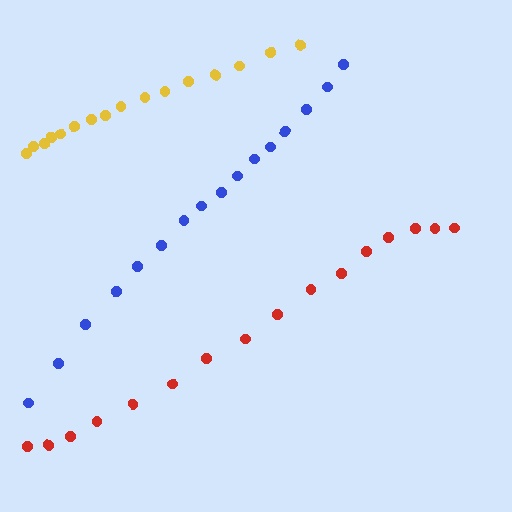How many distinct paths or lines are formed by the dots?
There are 3 distinct paths.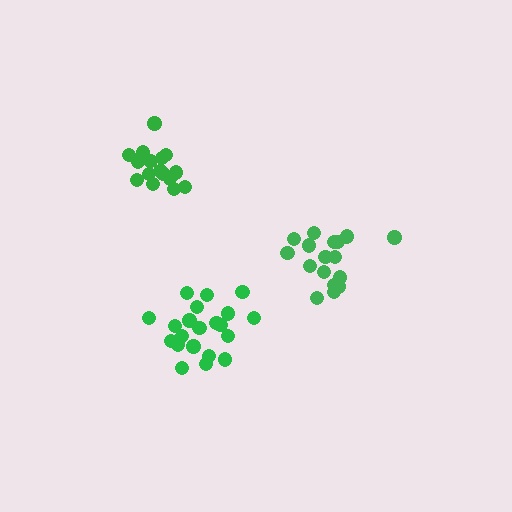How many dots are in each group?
Group 1: 21 dots, Group 2: 17 dots, Group 3: 17 dots (55 total).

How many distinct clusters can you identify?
There are 3 distinct clusters.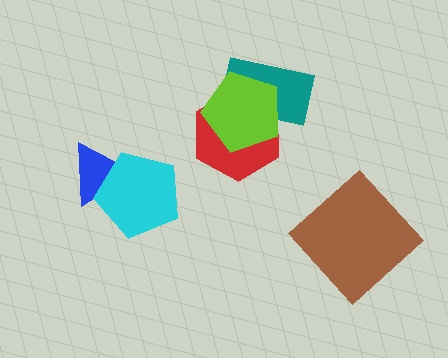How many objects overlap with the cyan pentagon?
1 object overlaps with the cyan pentagon.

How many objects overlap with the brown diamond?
0 objects overlap with the brown diamond.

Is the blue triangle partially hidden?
Yes, it is partially covered by another shape.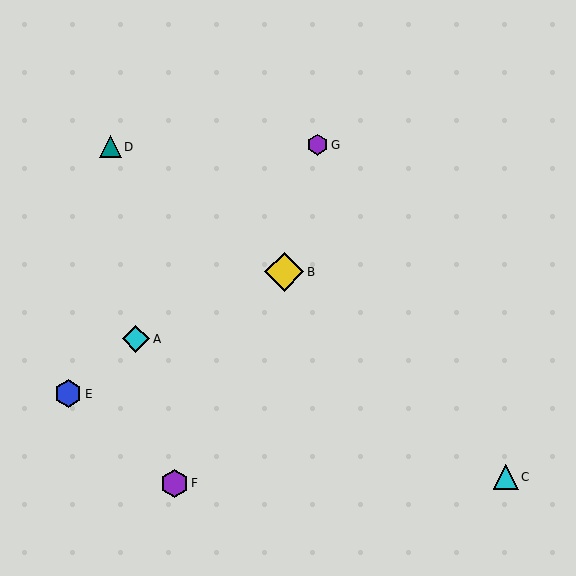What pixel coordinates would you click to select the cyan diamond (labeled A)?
Click at (136, 339) to select the cyan diamond A.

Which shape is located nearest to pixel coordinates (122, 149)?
The teal triangle (labeled D) at (110, 147) is nearest to that location.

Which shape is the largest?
The yellow diamond (labeled B) is the largest.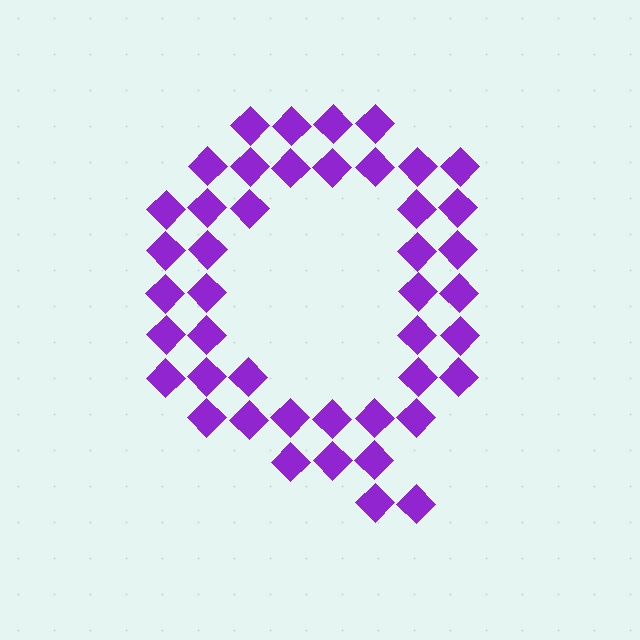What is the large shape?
The large shape is the letter Q.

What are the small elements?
The small elements are diamonds.